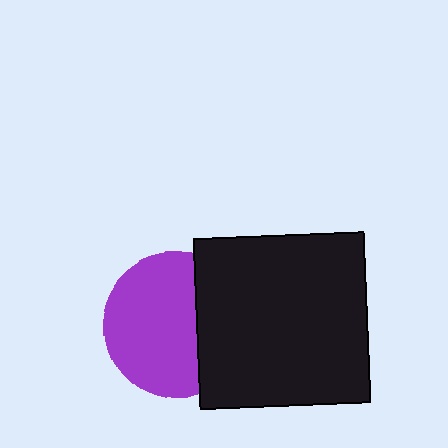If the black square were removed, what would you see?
You would see the complete purple circle.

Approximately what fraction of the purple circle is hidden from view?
Roughly 34% of the purple circle is hidden behind the black square.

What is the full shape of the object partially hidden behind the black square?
The partially hidden object is a purple circle.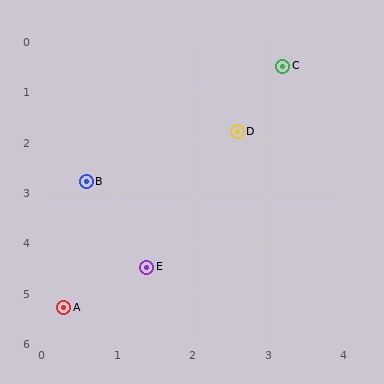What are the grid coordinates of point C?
Point C is at approximately (3.2, 0.5).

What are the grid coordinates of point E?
Point E is at approximately (1.4, 4.5).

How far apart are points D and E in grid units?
Points D and E are about 3.0 grid units apart.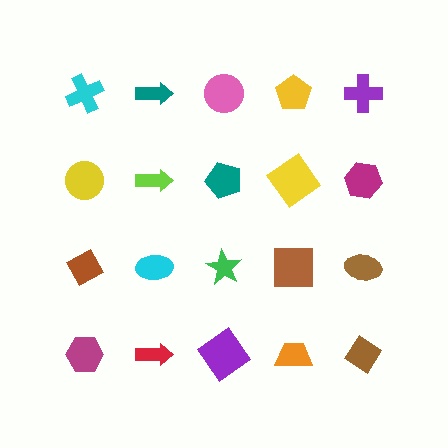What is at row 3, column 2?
A cyan ellipse.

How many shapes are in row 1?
5 shapes.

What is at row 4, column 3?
A purple diamond.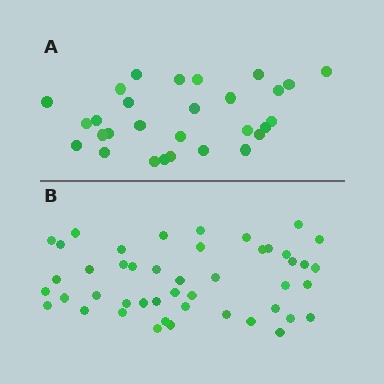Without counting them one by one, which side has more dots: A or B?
Region B (the bottom region) has more dots.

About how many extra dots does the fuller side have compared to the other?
Region B has approximately 15 more dots than region A.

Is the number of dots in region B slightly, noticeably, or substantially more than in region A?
Region B has substantially more. The ratio is roughly 1.6 to 1.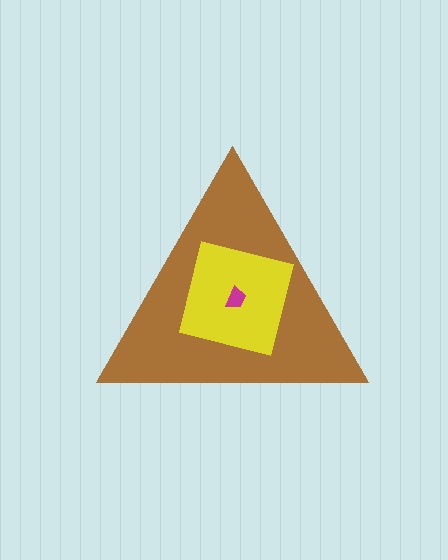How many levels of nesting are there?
3.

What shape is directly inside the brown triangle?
The yellow square.